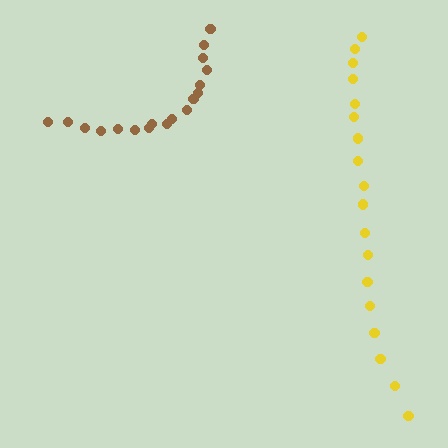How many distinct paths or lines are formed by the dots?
There are 2 distinct paths.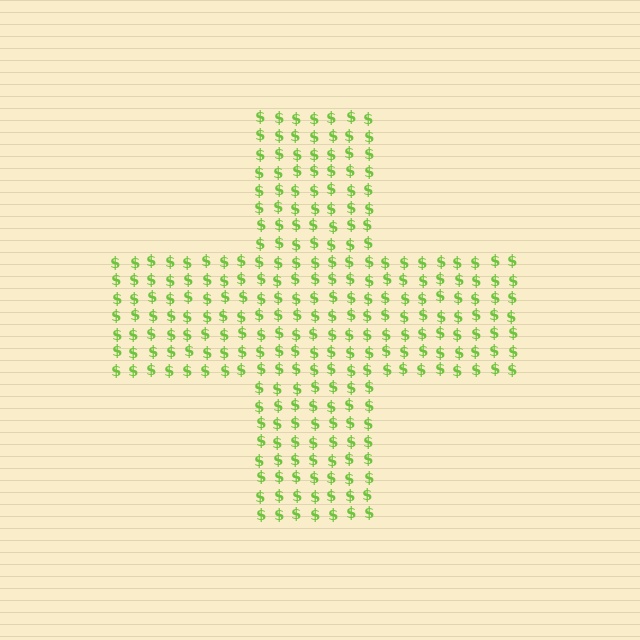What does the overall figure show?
The overall figure shows a cross.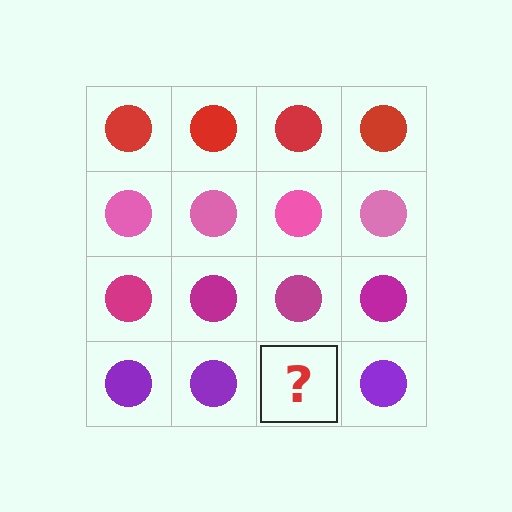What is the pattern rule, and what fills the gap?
The rule is that each row has a consistent color. The gap should be filled with a purple circle.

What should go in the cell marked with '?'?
The missing cell should contain a purple circle.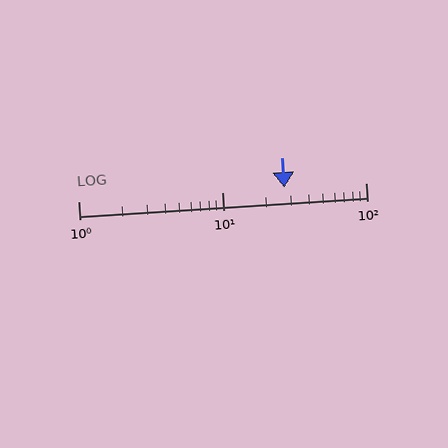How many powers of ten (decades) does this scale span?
The scale spans 2 decades, from 1 to 100.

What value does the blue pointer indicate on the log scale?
The pointer indicates approximately 27.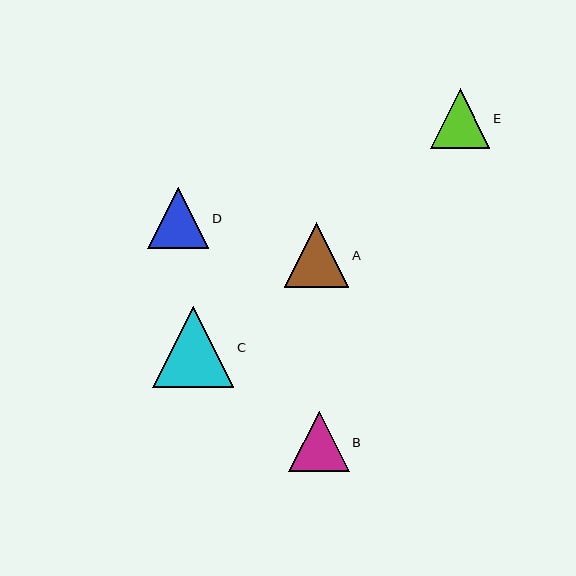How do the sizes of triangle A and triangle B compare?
Triangle A and triangle B are approximately the same size.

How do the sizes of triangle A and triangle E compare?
Triangle A and triangle E are approximately the same size.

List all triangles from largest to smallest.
From largest to smallest: C, A, D, B, E.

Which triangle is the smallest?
Triangle E is the smallest with a size of approximately 60 pixels.